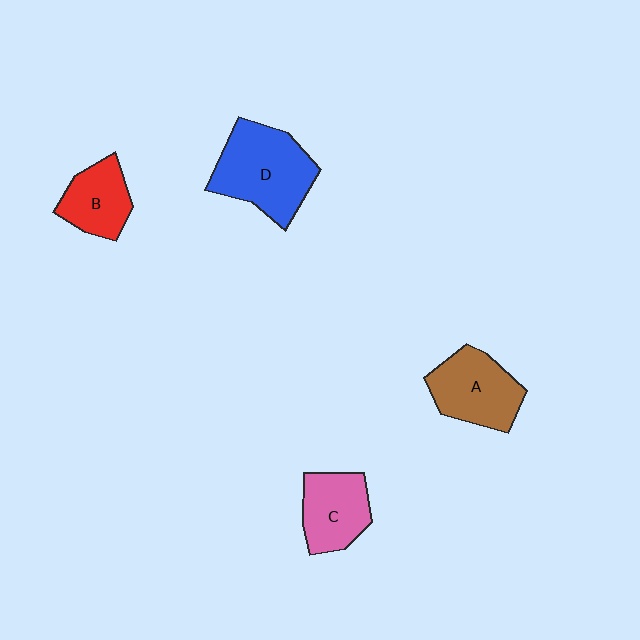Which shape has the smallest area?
Shape B (red).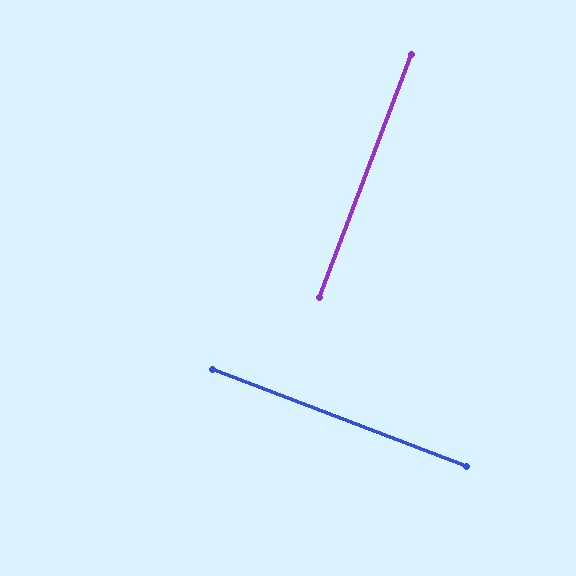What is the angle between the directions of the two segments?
Approximately 90 degrees.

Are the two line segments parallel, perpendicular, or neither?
Perpendicular — they meet at approximately 90°.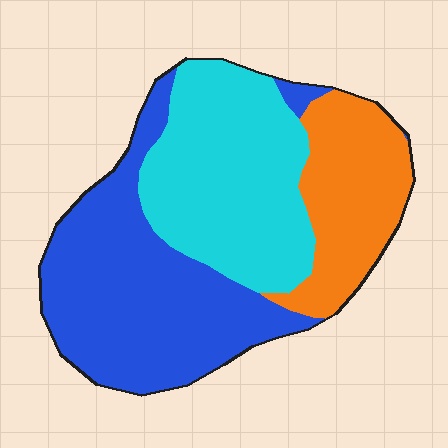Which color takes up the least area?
Orange, at roughly 20%.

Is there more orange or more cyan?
Cyan.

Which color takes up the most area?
Blue, at roughly 40%.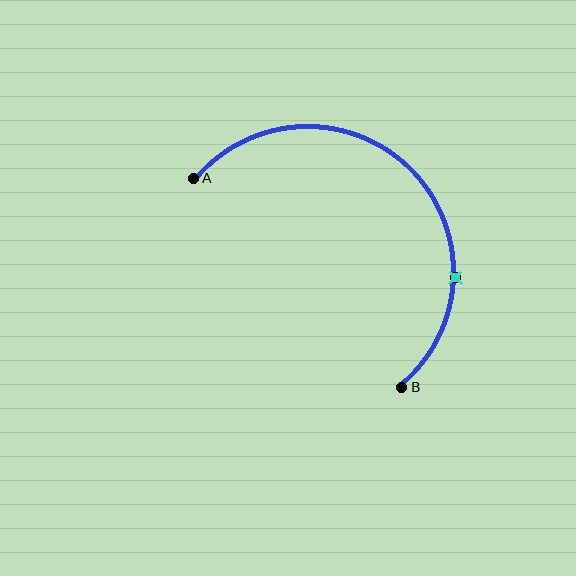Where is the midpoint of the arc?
The arc midpoint is the point on the curve farthest from the straight line joining A and B. It sits above and to the right of that line.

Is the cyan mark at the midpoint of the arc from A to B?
No. The cyan mark lies on the arc but is closer to endpoint B. The arc midpoint would be at the point on the curve equidistant along the arc from both A and B.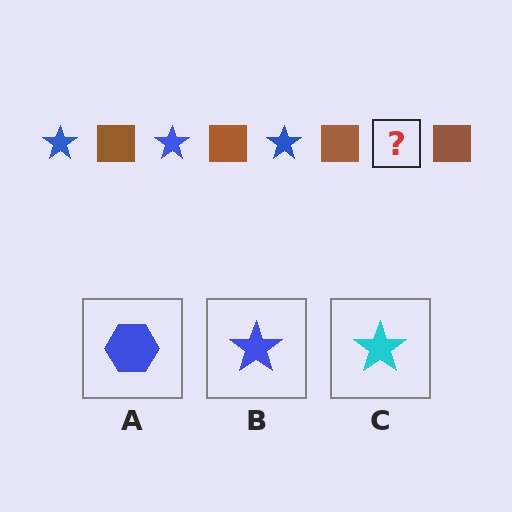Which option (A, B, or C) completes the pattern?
B.